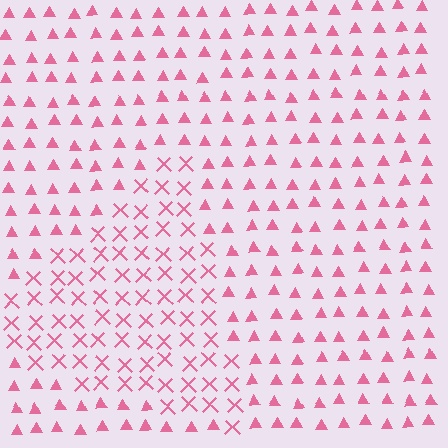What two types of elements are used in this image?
The image uses X marks inside the triangle region and triangles outside it.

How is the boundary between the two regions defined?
The boundary is defined by a change in element shape: X marks inside vs. triangles outside. All elements share the same color and spacing.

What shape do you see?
I see a triangle.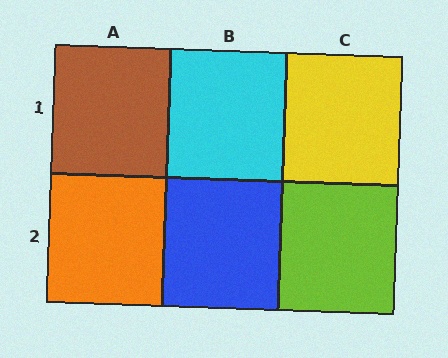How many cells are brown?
1 cell is brown.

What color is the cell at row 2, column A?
Orange.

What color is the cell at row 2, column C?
Lime.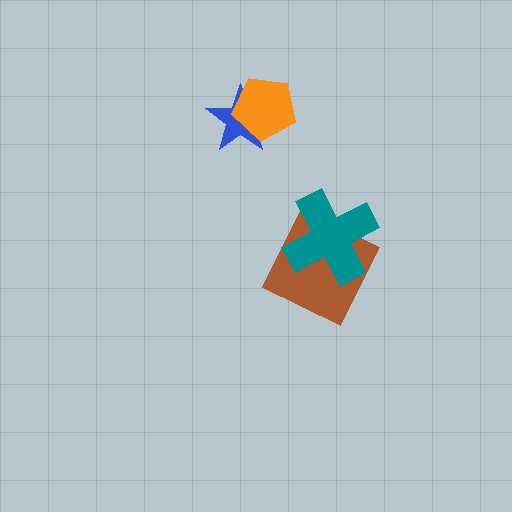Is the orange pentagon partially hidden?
No, no other shape covers it.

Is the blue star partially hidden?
Yes, it is partially covered by another shape.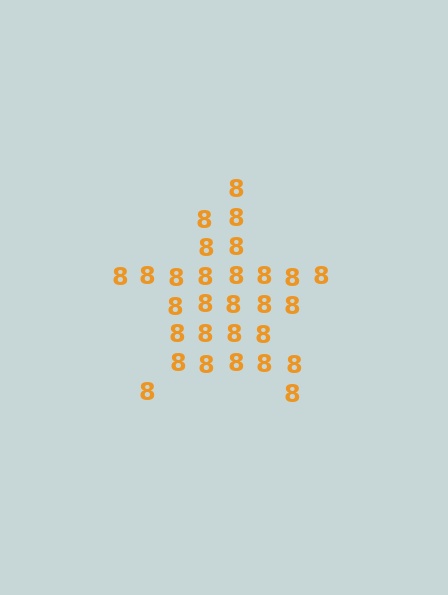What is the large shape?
The large shape is a star.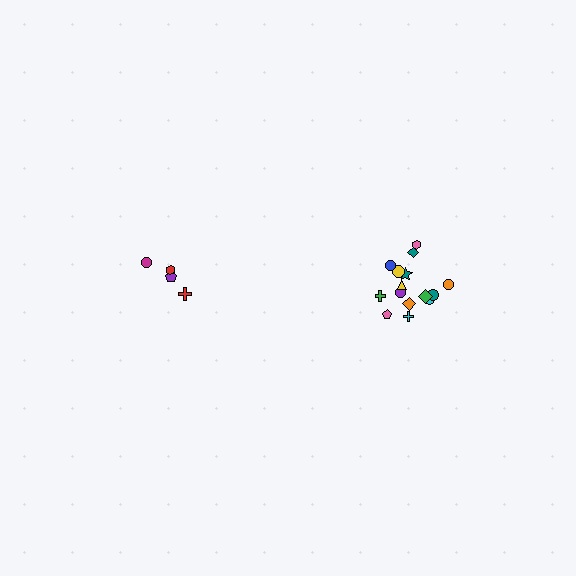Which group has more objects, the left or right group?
The right group.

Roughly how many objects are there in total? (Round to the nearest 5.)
Roughly 20 objects in total.